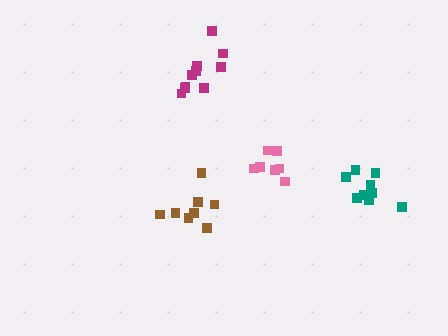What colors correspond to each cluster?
The clusters are colored: magenta, brown, pink, teal.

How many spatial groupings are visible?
There are 4 spatial groupings.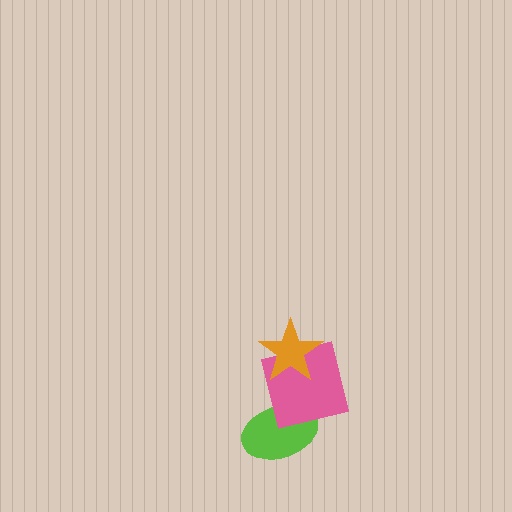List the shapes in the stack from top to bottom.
From top to bottom: the orange star, the pink square, the lime ellipse.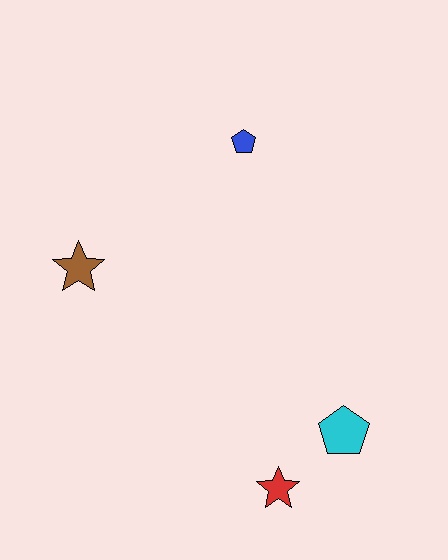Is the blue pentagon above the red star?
Yes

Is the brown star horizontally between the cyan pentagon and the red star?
No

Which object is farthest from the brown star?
The cyan pentagon is farthest from the brown star.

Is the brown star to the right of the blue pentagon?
No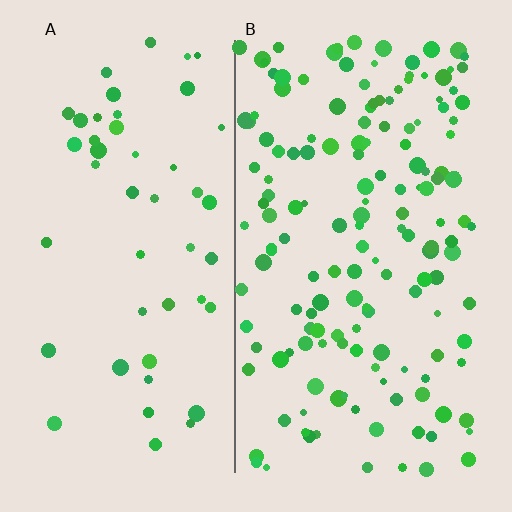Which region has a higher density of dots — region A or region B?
B (the right).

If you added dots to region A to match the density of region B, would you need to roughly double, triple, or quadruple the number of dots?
Approximately triple.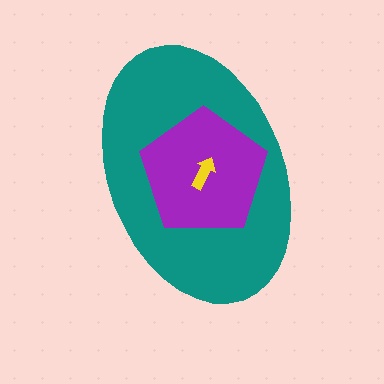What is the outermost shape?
The teal ellipse.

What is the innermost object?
The yellow arrow.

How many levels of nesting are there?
3.